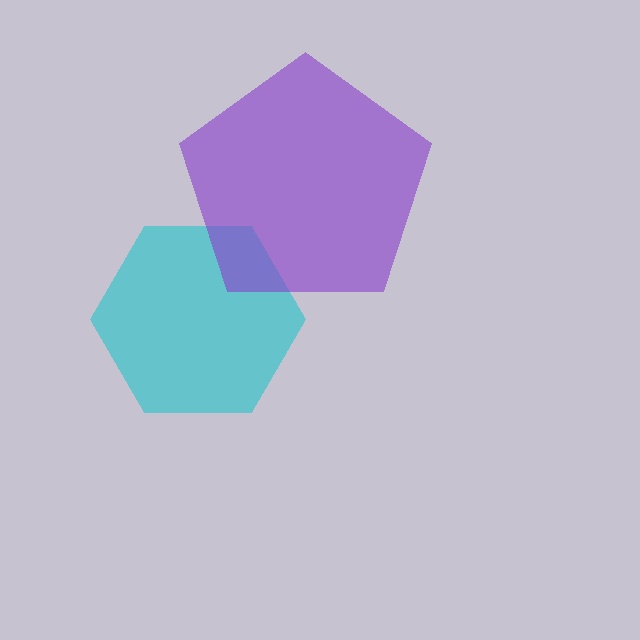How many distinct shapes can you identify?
There are 2 distinct shapes: a cyan hexagon, a purple pentagon.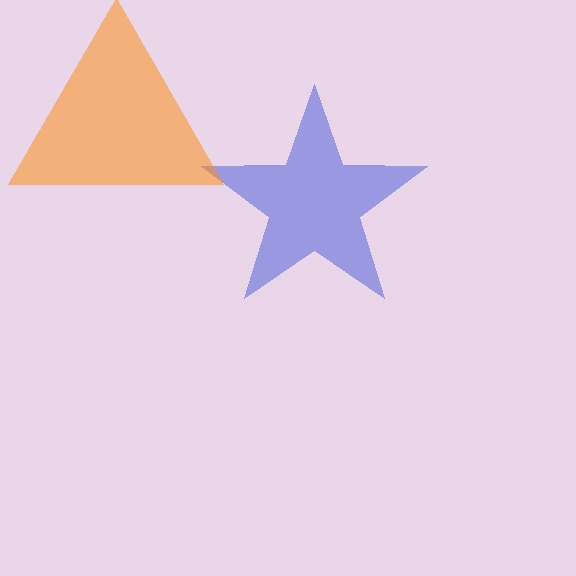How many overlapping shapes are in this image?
There are 2 overlapping shapes in the image.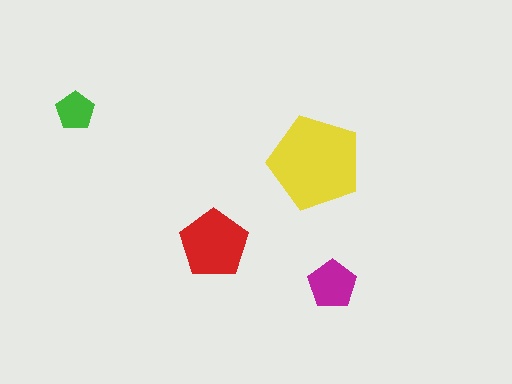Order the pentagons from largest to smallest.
the yellow one, the red one, the magenta one, the green one.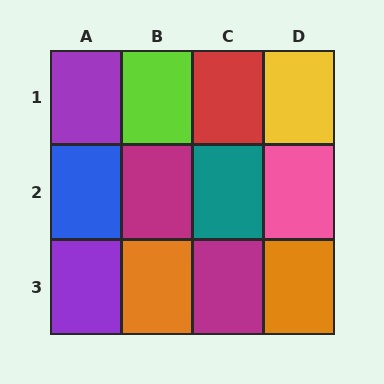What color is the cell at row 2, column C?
Teal.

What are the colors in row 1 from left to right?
Purple, lime, red, yellow.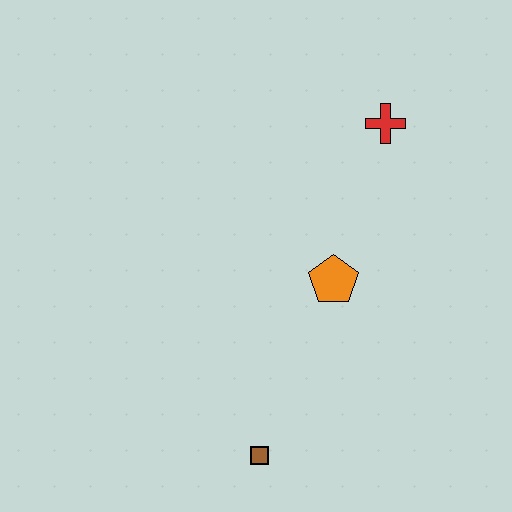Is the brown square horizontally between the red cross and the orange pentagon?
No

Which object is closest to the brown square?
The orange pentagon is closest to the brown square.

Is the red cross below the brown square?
No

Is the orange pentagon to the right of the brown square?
Yes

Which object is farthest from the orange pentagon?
The brown square is farthest from the orange pentagon.